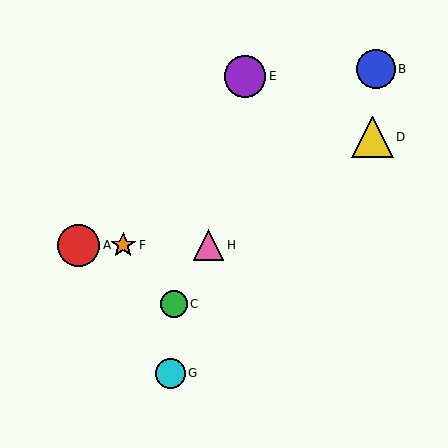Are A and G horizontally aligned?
No, A is at y≈245 and G is at y≈373.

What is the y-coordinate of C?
Object C is at y≈304.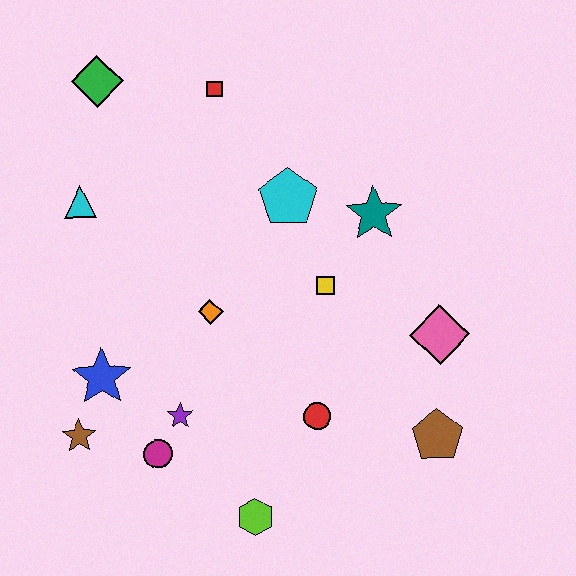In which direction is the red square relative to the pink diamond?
The red square is above the pink diamond.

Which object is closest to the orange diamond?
The purple star is closest to the orange diamond.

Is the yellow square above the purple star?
Yes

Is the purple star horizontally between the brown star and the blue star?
No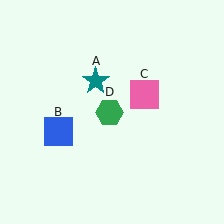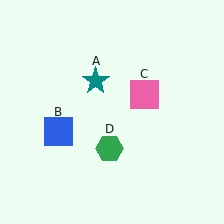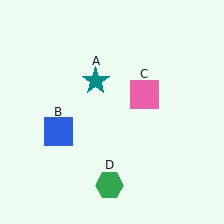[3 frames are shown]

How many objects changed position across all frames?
1 object changed position: green hexagon (object D).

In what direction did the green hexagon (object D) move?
The green hexagon (object D) moved down.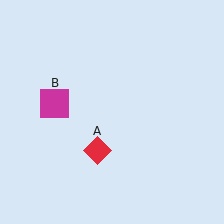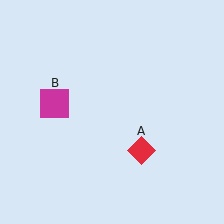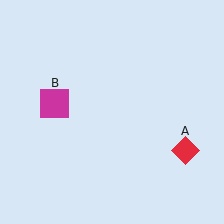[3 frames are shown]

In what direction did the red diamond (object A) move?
The red diamond (object A) moved right.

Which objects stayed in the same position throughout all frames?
Magenta square (object B) remained stationary.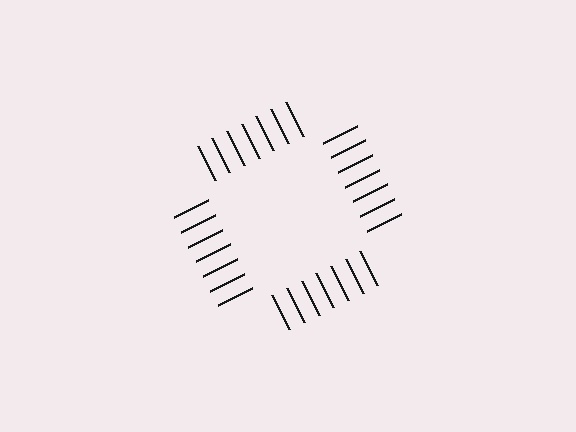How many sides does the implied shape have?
4 sides — the line-ends trace a square.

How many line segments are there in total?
28 — 7 along each of the 4 edges.